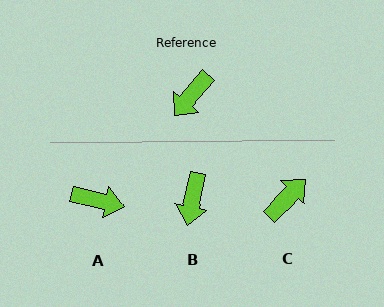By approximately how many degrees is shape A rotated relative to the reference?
Approximately 118 degrees counter-clockwise.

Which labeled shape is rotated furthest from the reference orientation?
C, about 176 degrees away.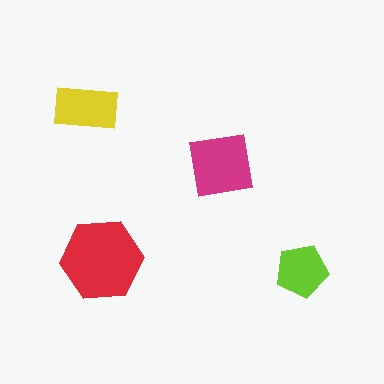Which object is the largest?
The red hexagon.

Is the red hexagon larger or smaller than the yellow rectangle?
Larger.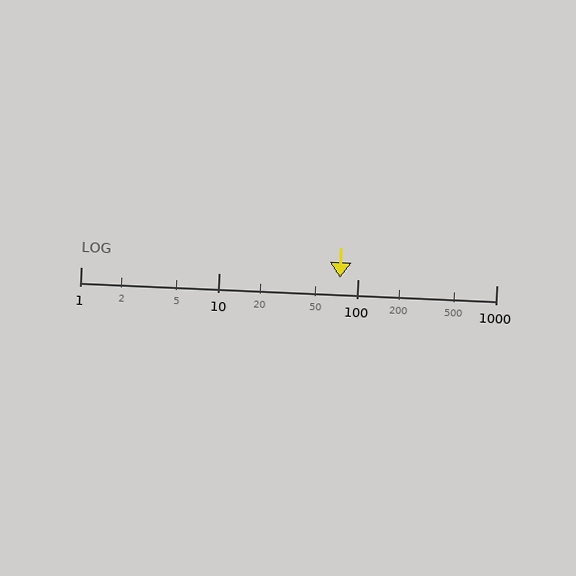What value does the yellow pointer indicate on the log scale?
The pointer indicates approximately 74.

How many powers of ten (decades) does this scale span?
The scale spans 3 decades, from 1 to 1000.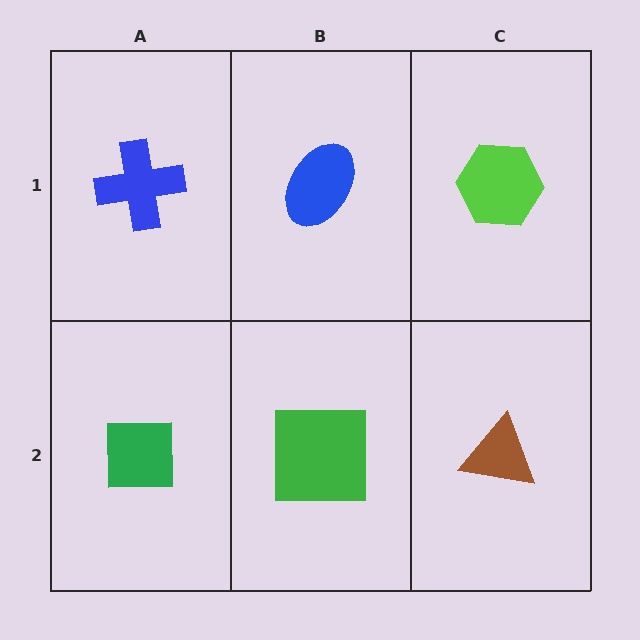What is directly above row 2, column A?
A blue cross.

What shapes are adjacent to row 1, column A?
A green square (row 2, column A), a blue ellipse (row 1, column B).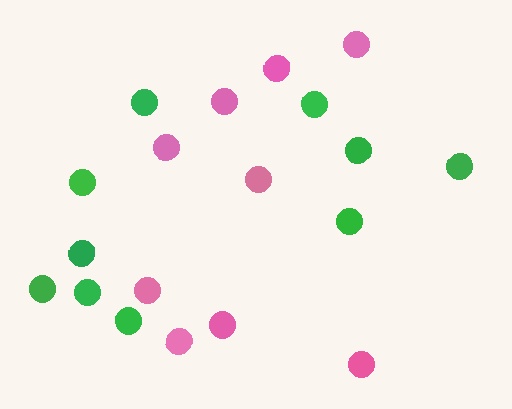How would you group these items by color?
There are 2 groups: one group of pink circles (9) and one group of green circles (10).